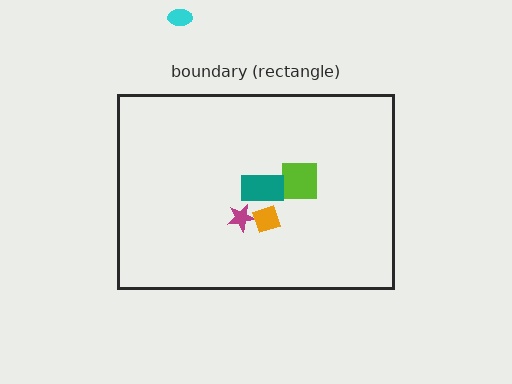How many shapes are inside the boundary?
4 inside, 1 outside.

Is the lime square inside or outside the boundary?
Inside.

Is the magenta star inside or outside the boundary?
Inside.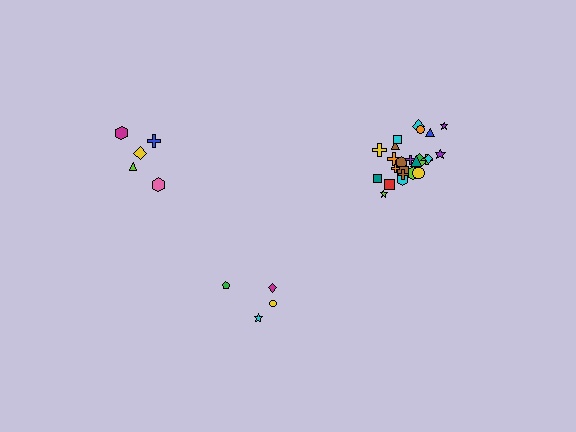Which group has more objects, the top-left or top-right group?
The top-right group.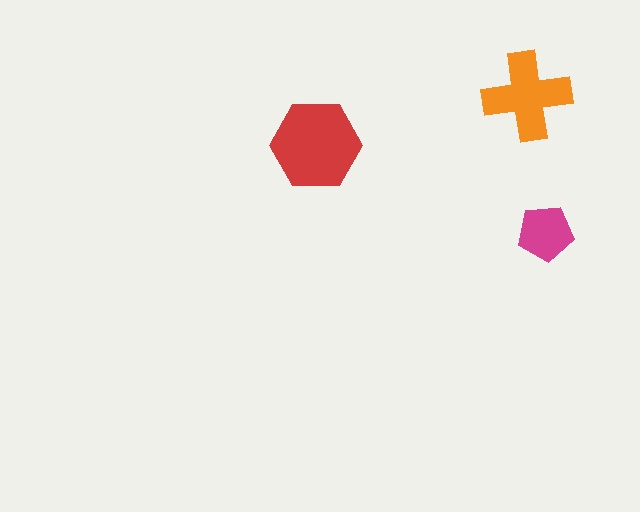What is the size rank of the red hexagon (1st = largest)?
1st.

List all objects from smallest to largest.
The magenta pentagon, the orange cross, the red hexagon.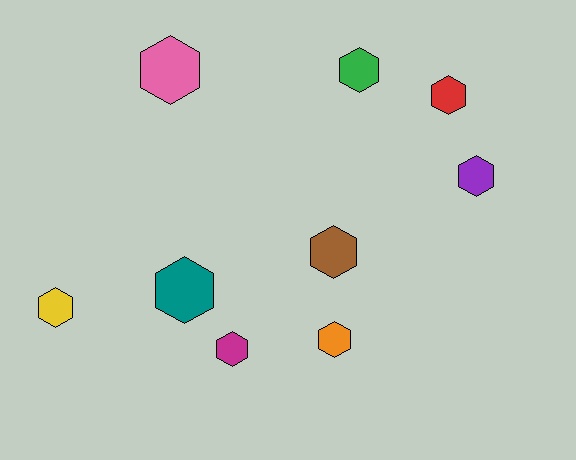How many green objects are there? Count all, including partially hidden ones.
There is 1 green object.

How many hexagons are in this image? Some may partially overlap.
There are 9 hexagons.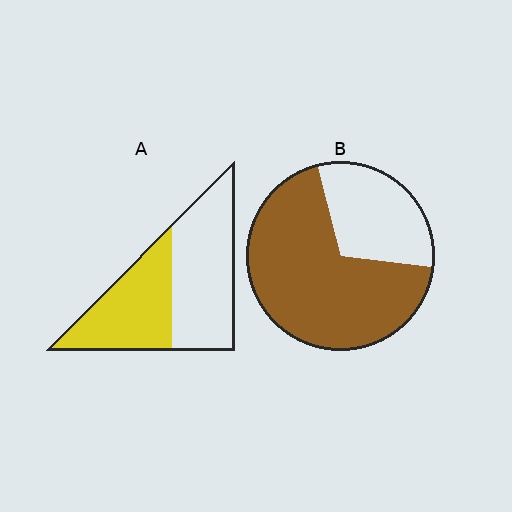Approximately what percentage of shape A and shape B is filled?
A is approximately 45% and B is approximately 70%.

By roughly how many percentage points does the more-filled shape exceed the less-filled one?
By roughly 25 percentage points (B over A).